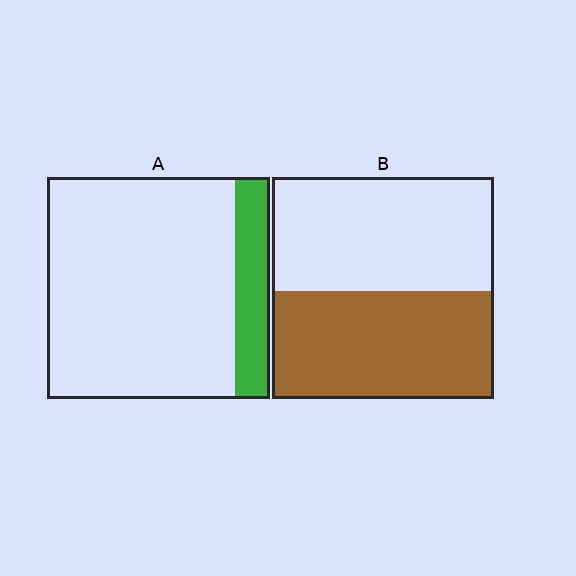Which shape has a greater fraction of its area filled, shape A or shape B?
Shape B.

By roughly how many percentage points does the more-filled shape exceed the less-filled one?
By roughly 35 percentage points (B over A).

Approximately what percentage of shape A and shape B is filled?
A is approximately 15% and B is approximately 50%.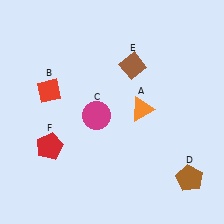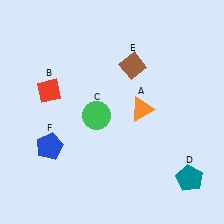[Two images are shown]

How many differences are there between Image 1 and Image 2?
There are 3 differences between the two images.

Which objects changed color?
C changed from magenta to green. D changed from brown to teal. F changed from red to blue.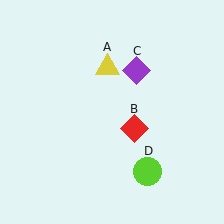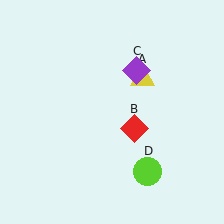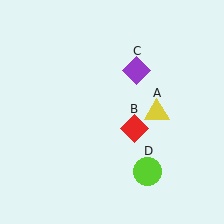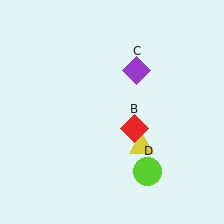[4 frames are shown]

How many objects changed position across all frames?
1 object changed position: yellow triangle (object A).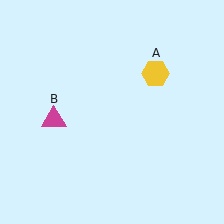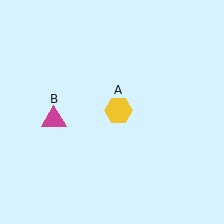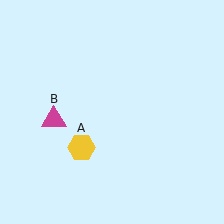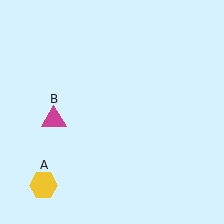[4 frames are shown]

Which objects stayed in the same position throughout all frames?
Magenta triangle (object B) remained stationary.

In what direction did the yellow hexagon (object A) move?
The yellow hexagon (object A) moved down and to the left.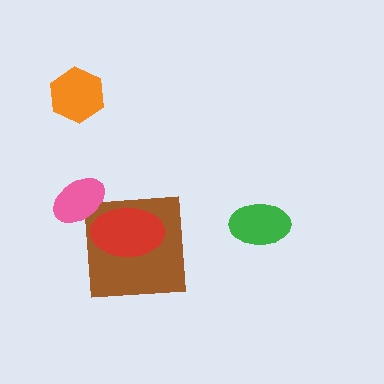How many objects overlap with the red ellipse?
2 objects overlap with the red ellipse.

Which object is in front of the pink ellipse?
The red ellipse is in front of the pink ellipse.